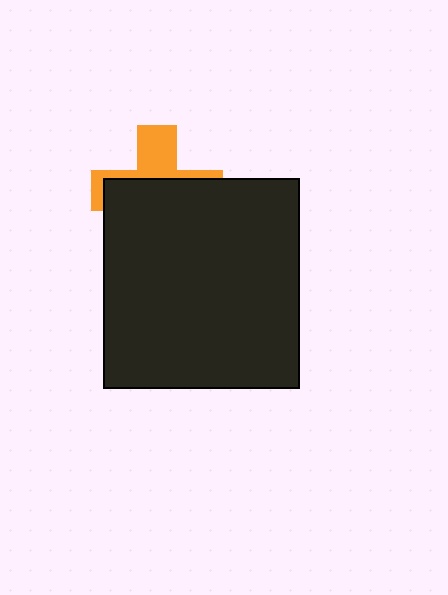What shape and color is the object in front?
The object in front is a black rectangle.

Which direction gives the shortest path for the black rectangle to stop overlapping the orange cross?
Moving down gives the shortest separation.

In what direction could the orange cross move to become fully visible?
The orange cross could move up. That would shift it out from behind the black rectangle entirely.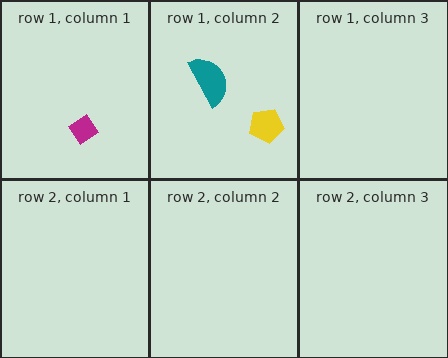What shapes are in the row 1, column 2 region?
The teal semicircle, the yellow pentagon.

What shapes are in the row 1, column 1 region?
The magenta diamond.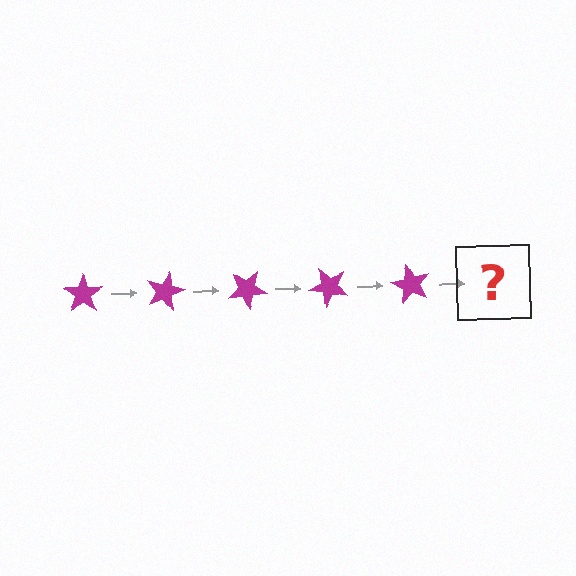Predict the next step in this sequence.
The next step is a magenta star rotated 75 degrees.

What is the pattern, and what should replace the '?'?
The pattern is that the star rotates 15 degrees each step. The '?' should be a magenta star rotated 75 degrees.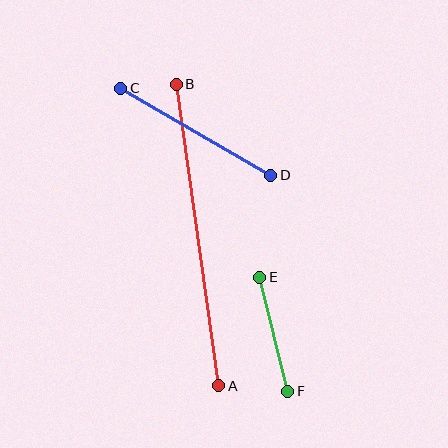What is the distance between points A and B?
The distance is approximately 305 pixels.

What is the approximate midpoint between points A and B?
The midpoint is at approximately (198, 235) pixels.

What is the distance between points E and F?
The distance is approximately 118 pixels.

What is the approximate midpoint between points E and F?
The midpoint is at approximately (274, 334) pixels.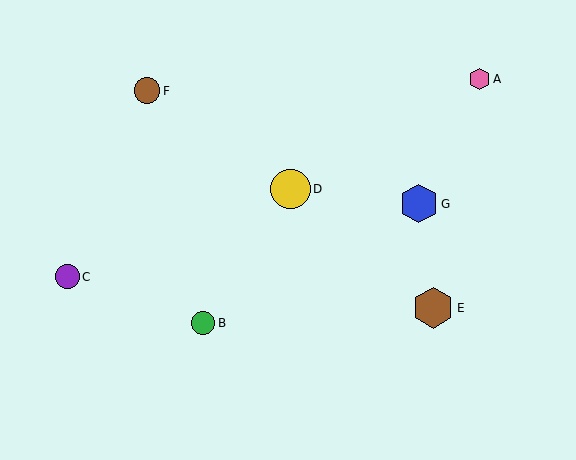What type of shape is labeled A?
Shape A is a pink hexagon.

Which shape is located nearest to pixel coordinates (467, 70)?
The pink hexagon (labeled A) at (479, 79) is nearest to that location.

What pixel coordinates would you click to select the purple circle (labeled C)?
Click at (67, 277) to select the purple circle C.